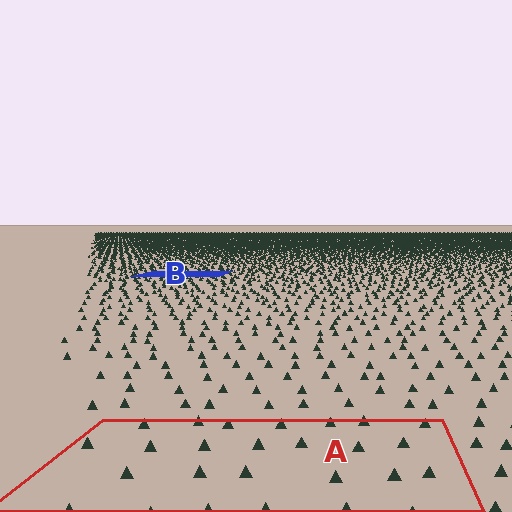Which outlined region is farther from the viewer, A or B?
Region B is farther from the viewer — the texture elements inside it appear smaller and more densely packed.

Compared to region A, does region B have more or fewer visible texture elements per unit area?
Region B has more texture elements per unit area — they are packed more densely because it is farther away.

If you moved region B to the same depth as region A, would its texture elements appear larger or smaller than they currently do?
They would appear larger. At a closer depth, the same texture elements are projected at a bigger on-screen size.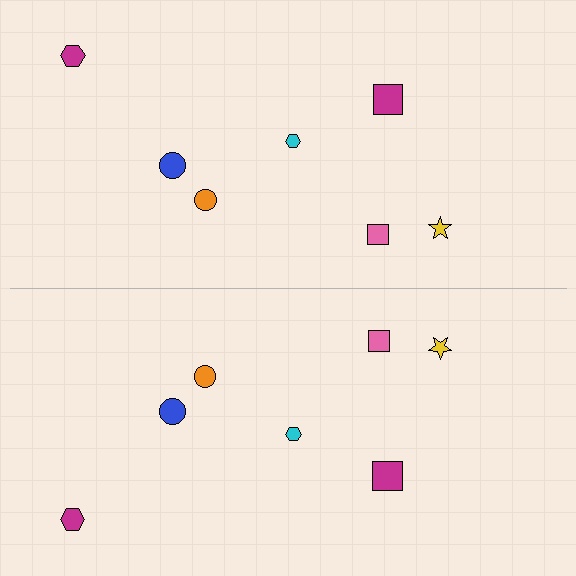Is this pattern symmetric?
Yes, this pattern has bilateral (reflection) symmetry.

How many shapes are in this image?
There are 14 shapes in this image.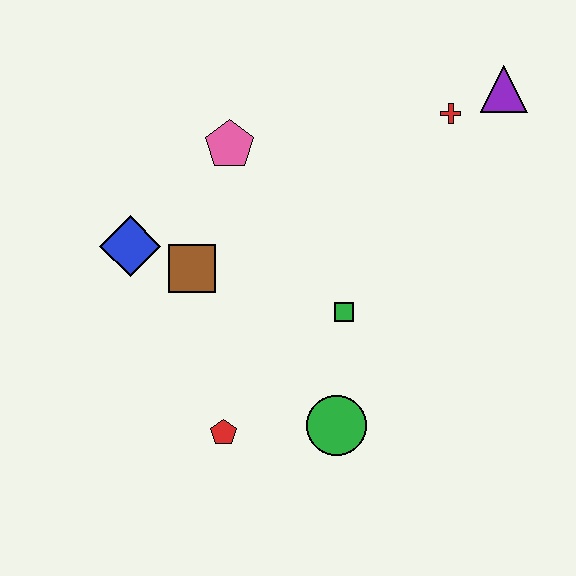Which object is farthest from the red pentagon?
The purple triangle is farthest from the red pentagon.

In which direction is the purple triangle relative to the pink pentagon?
The purple triangle is to the right of the pink pentagon.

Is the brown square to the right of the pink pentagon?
No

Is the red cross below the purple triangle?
Yes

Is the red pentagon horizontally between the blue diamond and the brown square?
No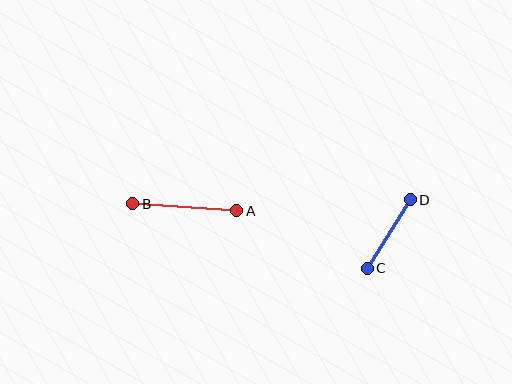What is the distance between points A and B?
The distance is approximately 104 pixels.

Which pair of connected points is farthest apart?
Points A and B are farthest apart.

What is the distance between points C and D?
The distance is approximately 81 pixels.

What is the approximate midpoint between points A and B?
The midpoint is at approximately (185, 207) pixels.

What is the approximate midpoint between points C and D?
The midpoint is at approximately (389, 234) pixels.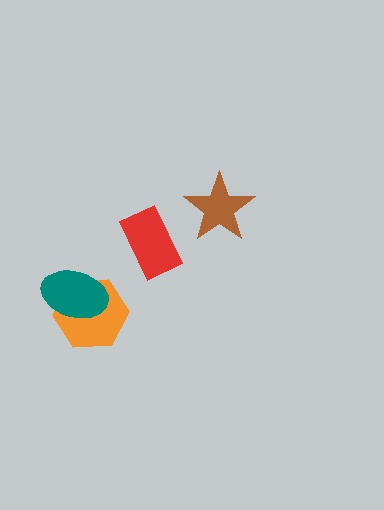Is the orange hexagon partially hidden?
Yes, it is partially covered by another shape.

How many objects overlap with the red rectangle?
0 objects overlap with the red rectangle.